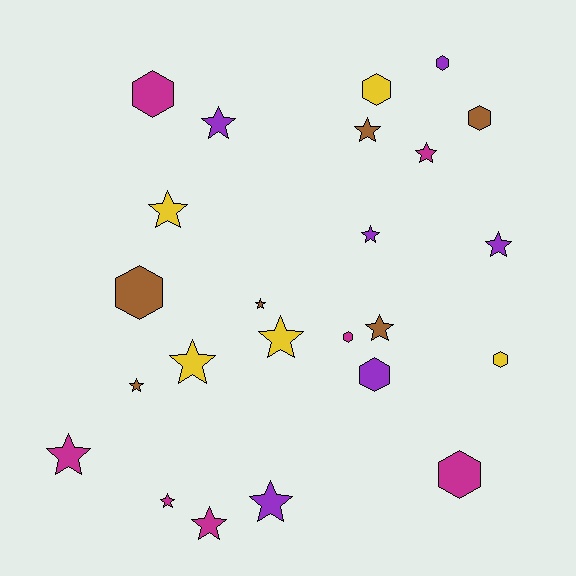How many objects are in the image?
There are 24 objects.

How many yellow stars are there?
There are 3 yellow stars.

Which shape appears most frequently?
Star, with 15 objects.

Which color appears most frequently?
Magenta, with 7 objects.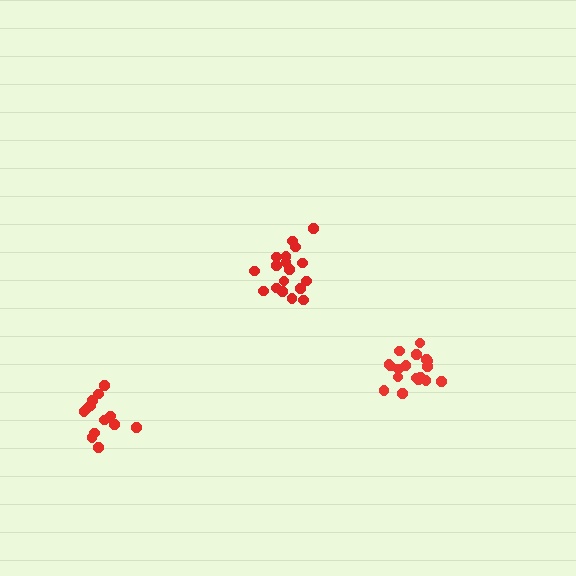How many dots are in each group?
Group 1: 14 dots, Group 2: 18 dots, Group 3: 18 dots (50 total).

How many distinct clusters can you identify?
There are 3 distinct clusters.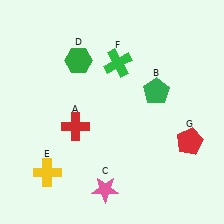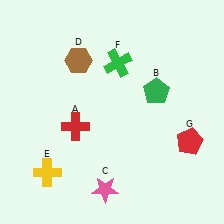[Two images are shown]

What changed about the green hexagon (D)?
In Image 1, D is green. In Image 2, it changed to brown.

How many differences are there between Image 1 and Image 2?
There is 1 difference between the two images.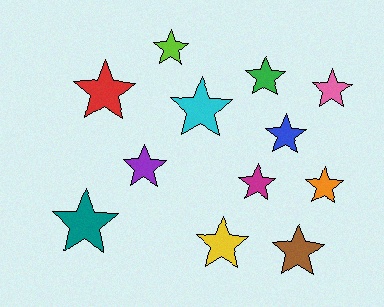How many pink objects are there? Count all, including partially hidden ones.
There is 1 pink object.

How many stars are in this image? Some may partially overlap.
There are 12 stars.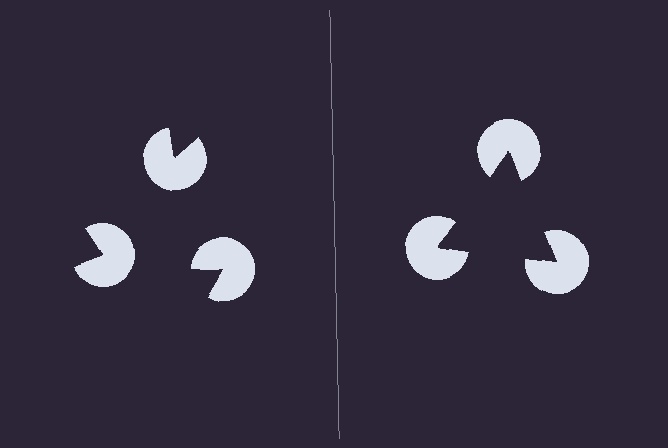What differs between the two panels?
The pac-man discs are positioned identically on both sides; only the wedge orientations differ. On the right they align to a triangle; on the left they are misaligned.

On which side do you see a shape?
An illusory triangle appears on the right side. On the left side the wedge cuts are rotated, so no coherent shape forms.